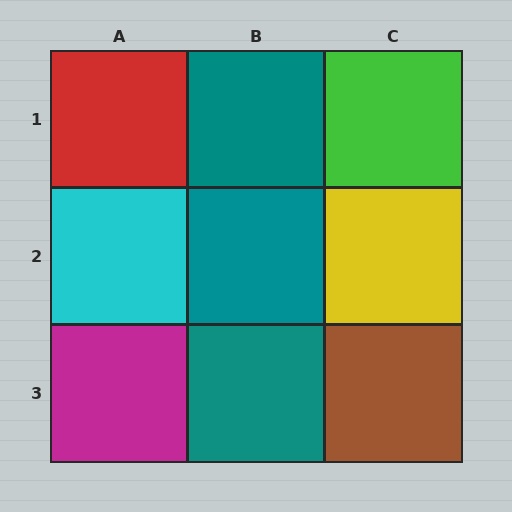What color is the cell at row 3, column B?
Teal.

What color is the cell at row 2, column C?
Yellow.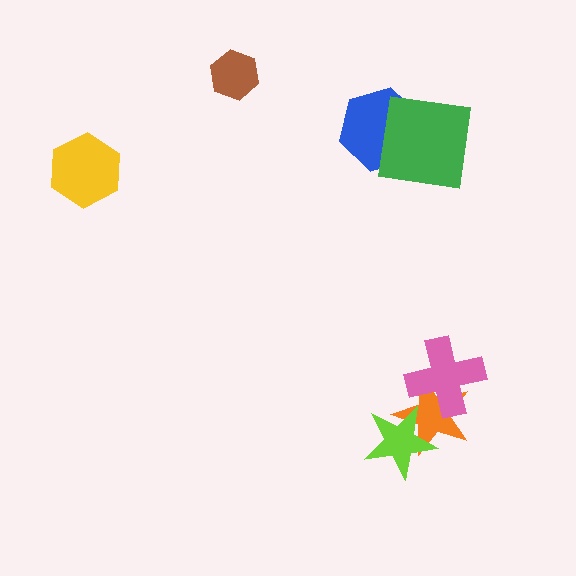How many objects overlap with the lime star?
1 object overlaps with the lime star.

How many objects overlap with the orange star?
2 objects overlap with the orange star.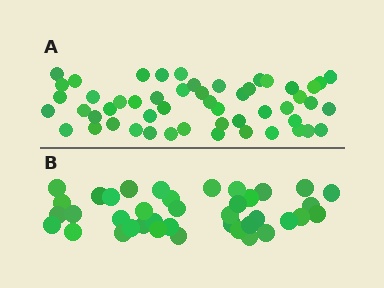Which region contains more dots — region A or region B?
Region A (the top region) has more dots.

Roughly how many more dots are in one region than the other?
Region A has approximately 15 more dots than region B.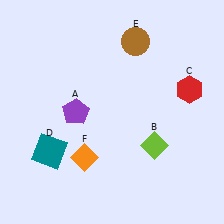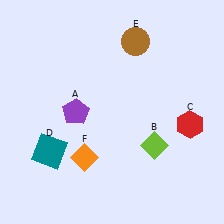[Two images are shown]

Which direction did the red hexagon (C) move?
The red hexagon (C) moved down.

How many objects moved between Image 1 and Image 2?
1 object moved between the two images.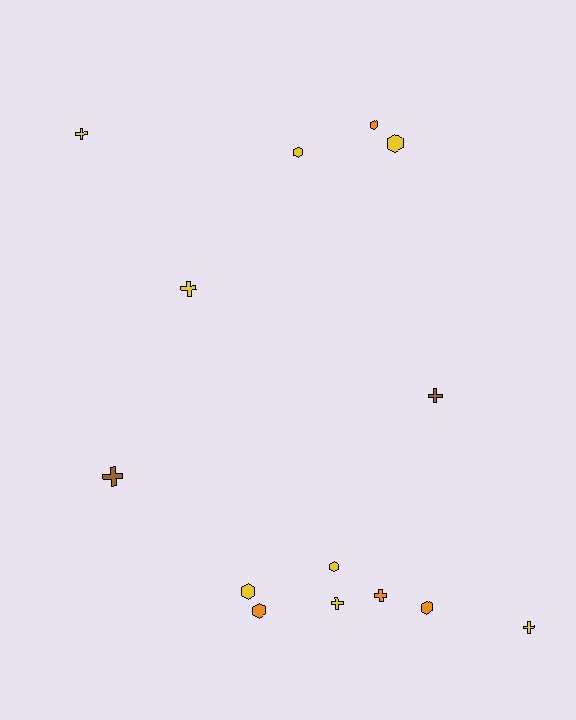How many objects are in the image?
There are 14 objects.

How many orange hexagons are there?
There are 3 orange hexagons.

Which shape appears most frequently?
Cross, with 7 objects.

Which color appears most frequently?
Yellow, with 8 objects.